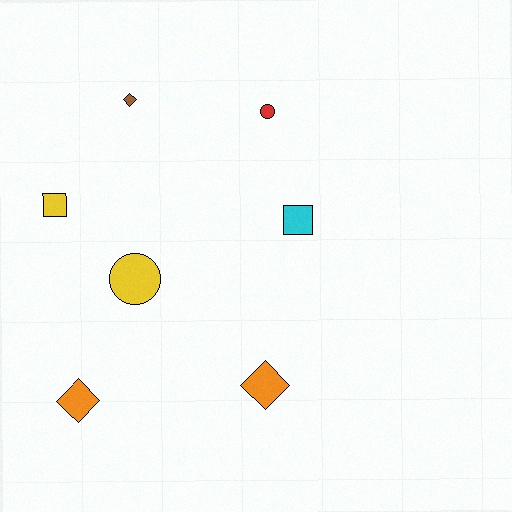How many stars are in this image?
There are no stars.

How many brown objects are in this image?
There is 1 brown object.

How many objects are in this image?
There are 7 objects.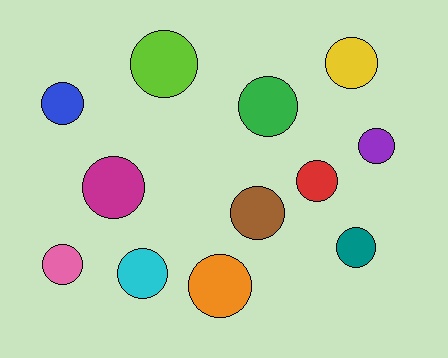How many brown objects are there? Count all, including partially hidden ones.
There is 1 brown object.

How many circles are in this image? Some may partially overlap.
There are 12 circles.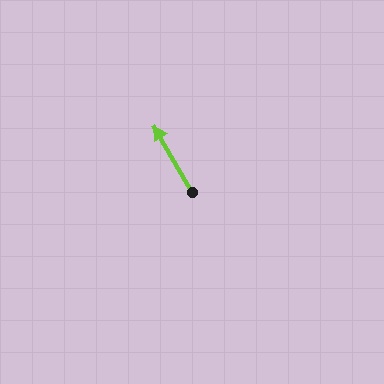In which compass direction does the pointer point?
Northwest.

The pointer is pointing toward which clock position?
Roughly 11 o'clock.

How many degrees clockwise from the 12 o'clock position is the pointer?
Approximately 330 degrees.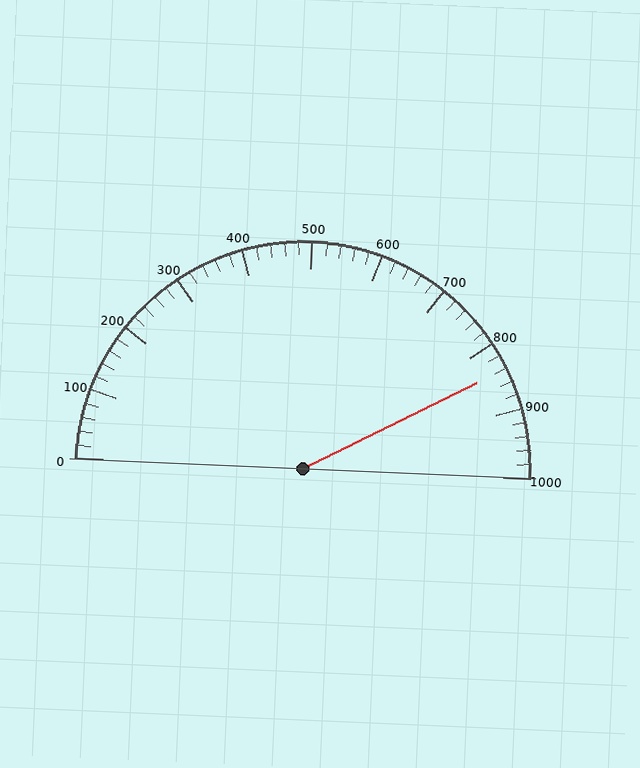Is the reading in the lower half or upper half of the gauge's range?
The reading is in the upper half of the range (0 to 1000).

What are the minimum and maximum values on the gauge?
The gauge ranges from 0 to 1000.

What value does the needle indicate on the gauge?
The needle indicates approximately 840.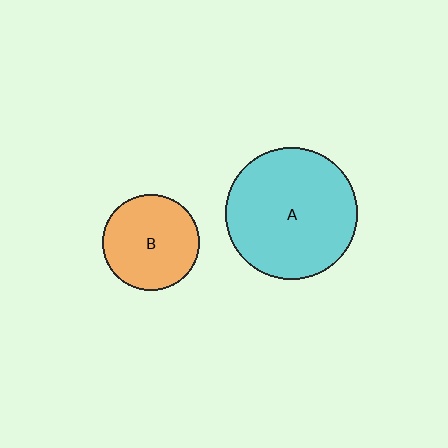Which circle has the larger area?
Circle A (cyan).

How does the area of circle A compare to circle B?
Approximately 1.9 times.